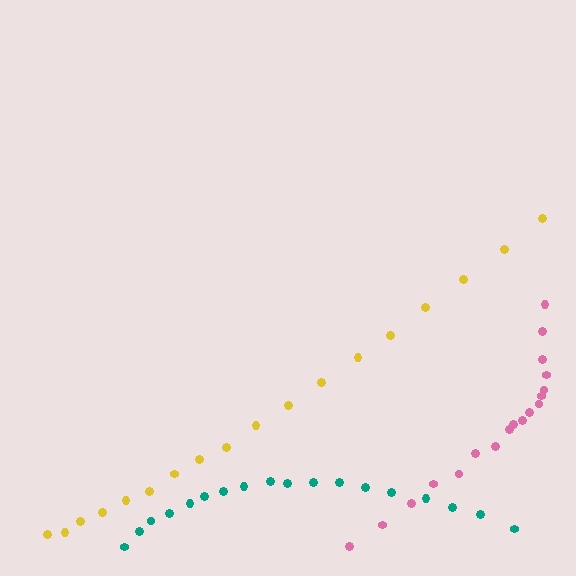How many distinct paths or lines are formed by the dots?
There are 3 distinct paths.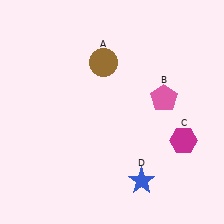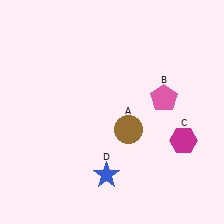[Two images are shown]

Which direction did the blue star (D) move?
The blue star (D) moved left.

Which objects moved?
The objects that moved are: the brown circle (A), the blue star (D).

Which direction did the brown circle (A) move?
The brown circle (A) moved down.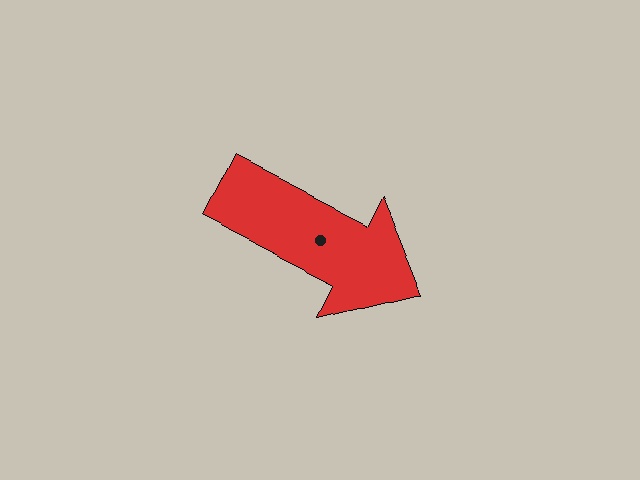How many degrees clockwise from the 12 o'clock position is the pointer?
Approximately 117 degrees.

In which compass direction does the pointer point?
Southeast.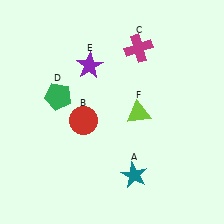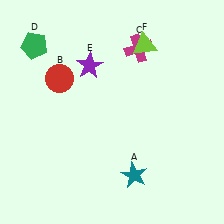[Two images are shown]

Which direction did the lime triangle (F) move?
The lime triangle (F) moved up.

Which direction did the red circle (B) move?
The red circle (B) moved up.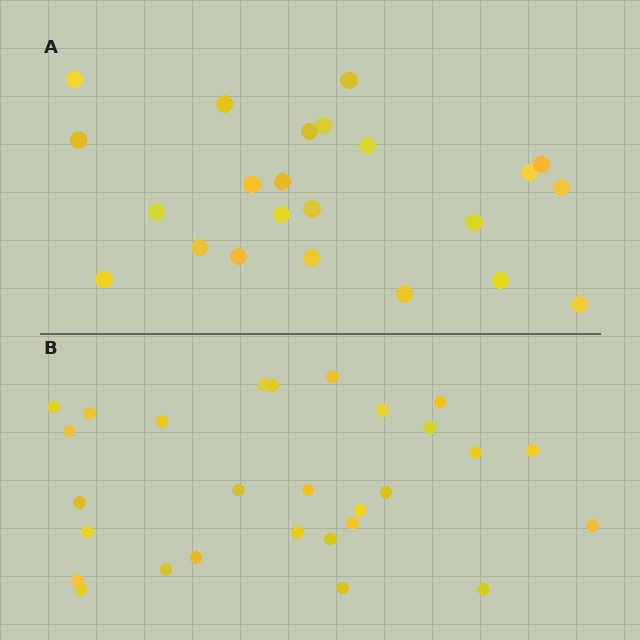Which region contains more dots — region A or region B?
Region B (the bottom region) has more dots.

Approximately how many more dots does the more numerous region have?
Region B has about 5 more dots than region A.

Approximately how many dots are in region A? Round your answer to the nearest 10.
About 20 dots. (The exact count is 23, which rounds to 20.)